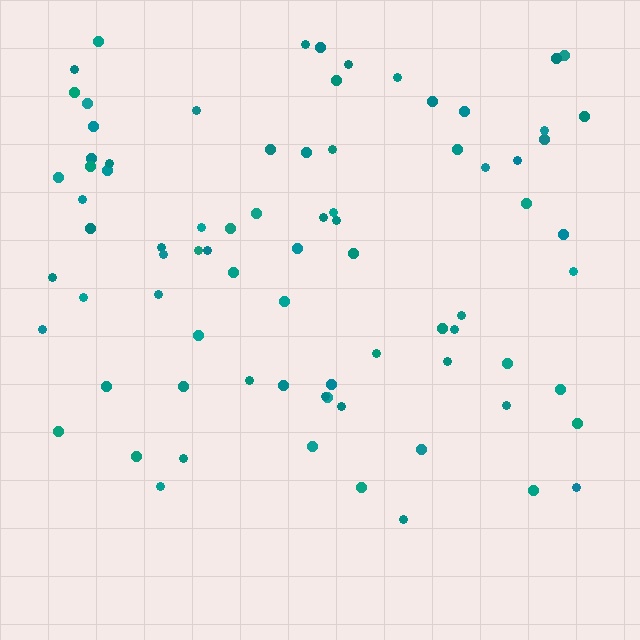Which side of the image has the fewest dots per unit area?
The bottom.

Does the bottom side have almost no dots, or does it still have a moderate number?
Still a moderate number, just noticeably fewer than the top.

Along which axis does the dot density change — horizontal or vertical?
Vertical.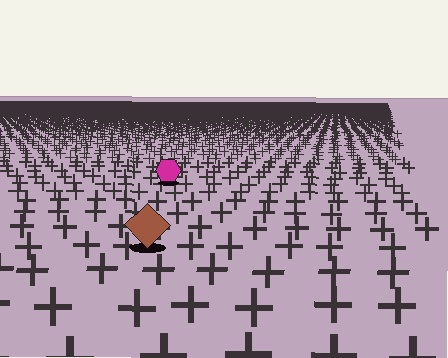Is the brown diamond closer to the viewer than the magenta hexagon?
Yes. The brown diamond is closer — you can tell from the texture gradient: the ground texture is coarser near it.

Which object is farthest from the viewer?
The magenta hexagon is farthest from the viewer. It appears smaller and the ground texture around it is denser.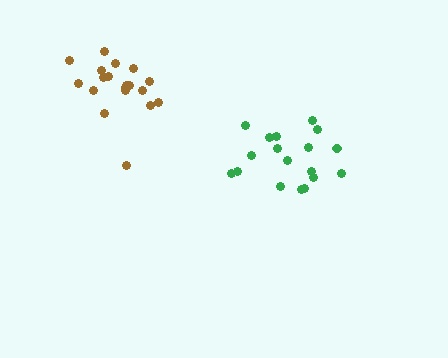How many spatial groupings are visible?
There are 2 spatial groupings.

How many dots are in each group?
Group 1: 19 dots, Group 2: 18 dots (37 total).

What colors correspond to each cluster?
The clusters are colored: brown, green.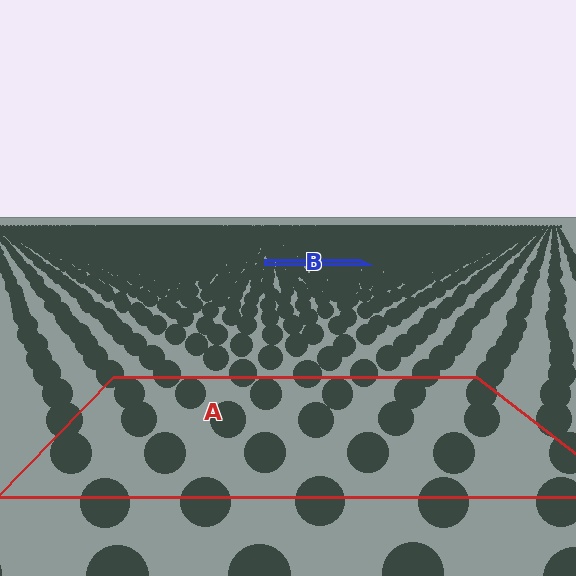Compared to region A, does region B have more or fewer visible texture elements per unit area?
Region B has more texture elements per unit area — they are packed more densely because it is farther away.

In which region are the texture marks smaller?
The texture marks are smaller in region B, because it is farther away.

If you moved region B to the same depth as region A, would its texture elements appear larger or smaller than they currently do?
They would appear larger. At a closer depth, the same texture elements are projected at a bigger on-screen size.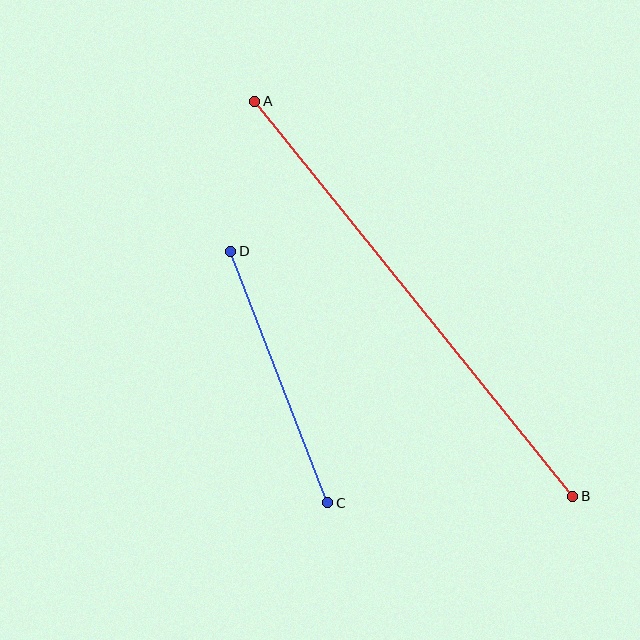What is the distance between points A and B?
The distance is approximately 507 pixels.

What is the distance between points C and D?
The distance is approximately 269 pixels.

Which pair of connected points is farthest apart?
Points A and B are farthest apart.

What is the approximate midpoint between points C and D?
The midpoint is at approximately (279, 377) pixels.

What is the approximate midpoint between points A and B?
The midpoint is at approximately (414, 299) pixels.